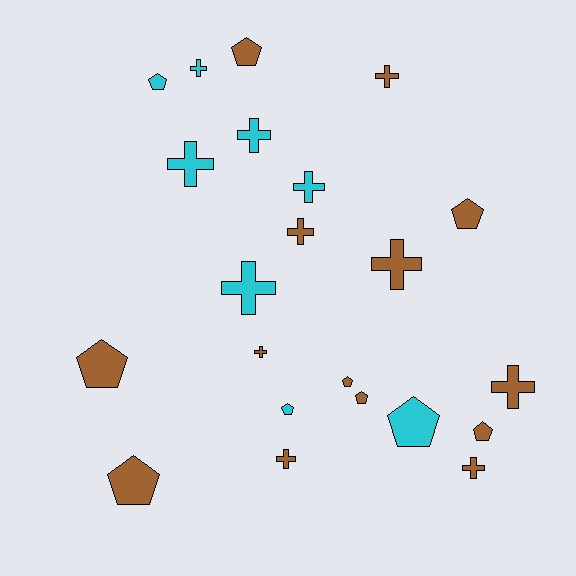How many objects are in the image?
There are 22 objects.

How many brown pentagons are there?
There are 7 brown pentagons.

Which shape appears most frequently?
Cross, with 12 objects.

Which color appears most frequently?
Brown, with 14 objects.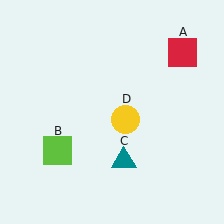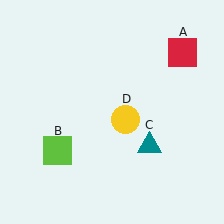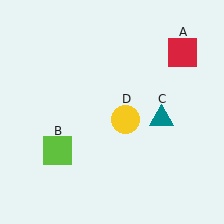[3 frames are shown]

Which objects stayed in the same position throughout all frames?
Red square (object A) and lime square (object B) and yellow circle (object D) remained stationary.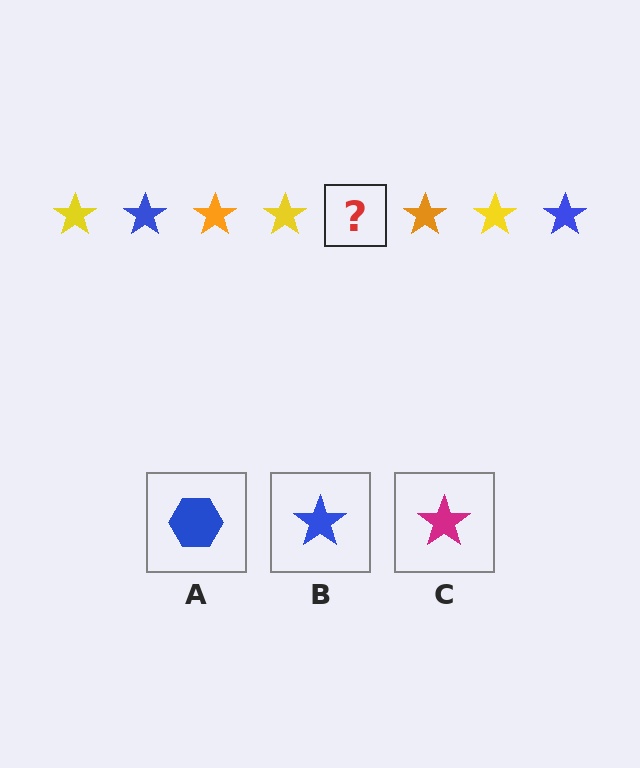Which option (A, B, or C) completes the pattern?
B.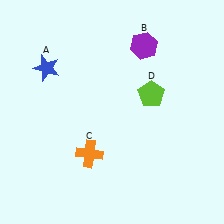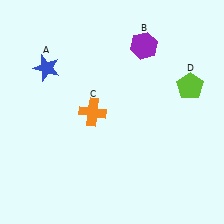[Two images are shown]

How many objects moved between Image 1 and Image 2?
2 objects moved between the two images.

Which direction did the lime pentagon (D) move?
The lime pentagon (D) moved right.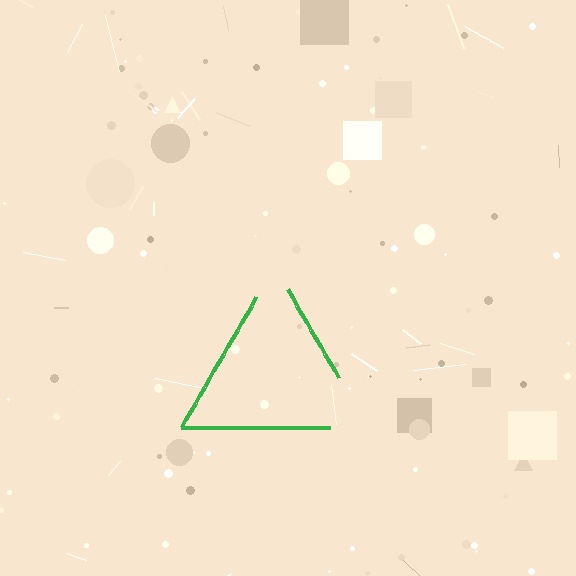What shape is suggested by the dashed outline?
The dashed outline suggests a triangle.